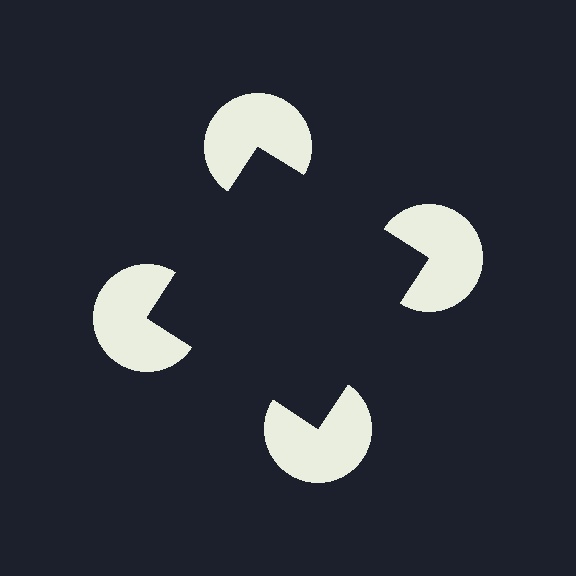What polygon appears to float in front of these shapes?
An illusory square — its edges are inferred from the aligned wedge cuts in the pac-man discs, not physically drawn.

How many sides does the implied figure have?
4 sides.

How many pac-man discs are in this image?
There are 4 — one at each vertex of the illusory square.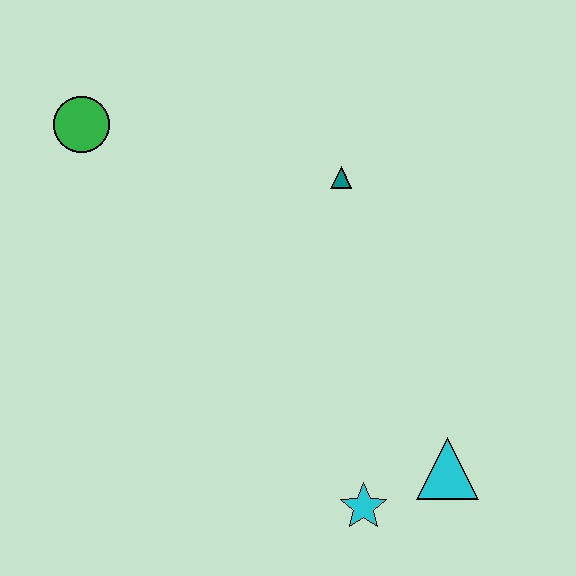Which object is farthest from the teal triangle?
The cyan star is farthest from the teal triangle.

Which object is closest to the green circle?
The teal triangle is closest to the green circle.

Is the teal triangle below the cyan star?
No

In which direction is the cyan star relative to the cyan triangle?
The cyan star is to the left of the cyan triangle.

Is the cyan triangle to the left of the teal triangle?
No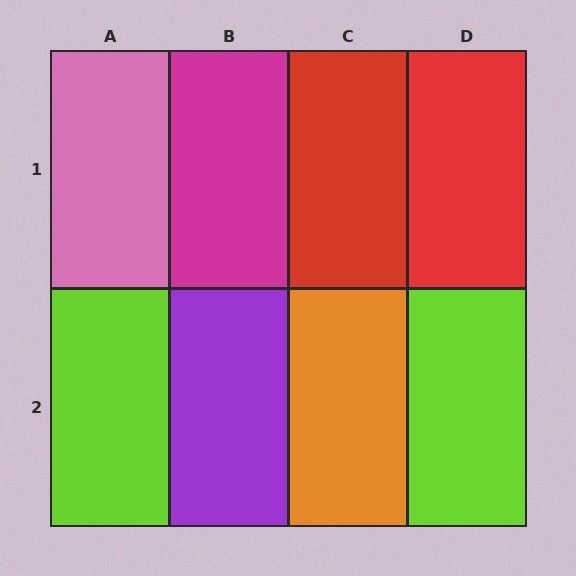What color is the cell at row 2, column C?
Orange.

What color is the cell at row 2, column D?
Lime.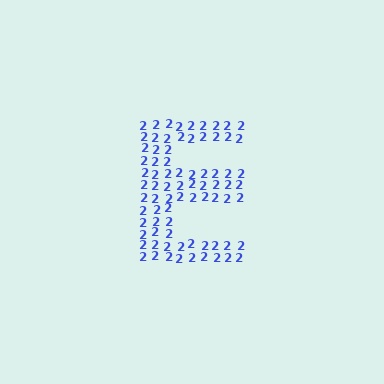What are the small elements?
The small elements are digit 2's.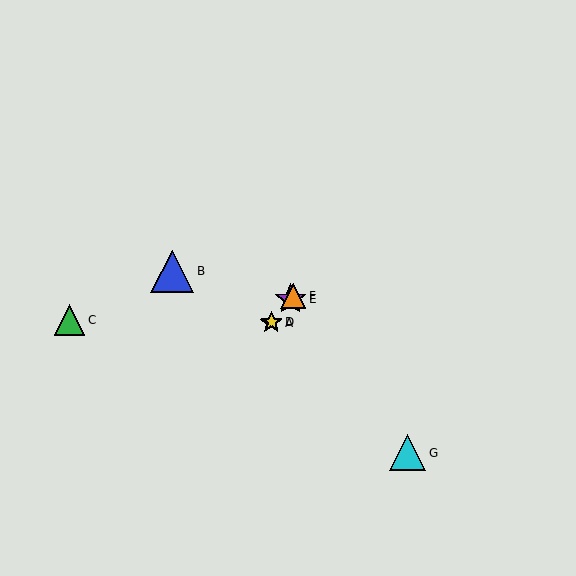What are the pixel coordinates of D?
Object D is at (272, 322).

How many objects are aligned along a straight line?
4 objects (A, D, E, F) are aligned along a straight line.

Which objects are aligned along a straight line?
Objects A, D, E, F are aligned along a straight line.